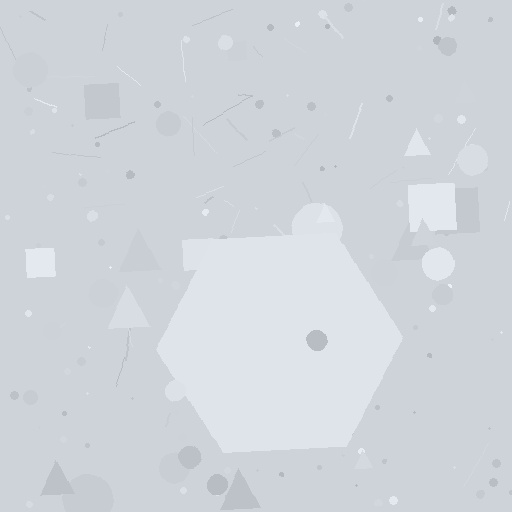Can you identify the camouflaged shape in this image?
The camouflaged shape is a hexagon.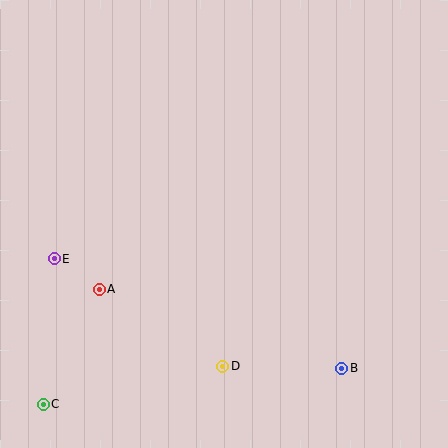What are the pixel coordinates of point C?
Point C is at (43, 404).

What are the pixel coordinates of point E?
Point E is at (54, 259).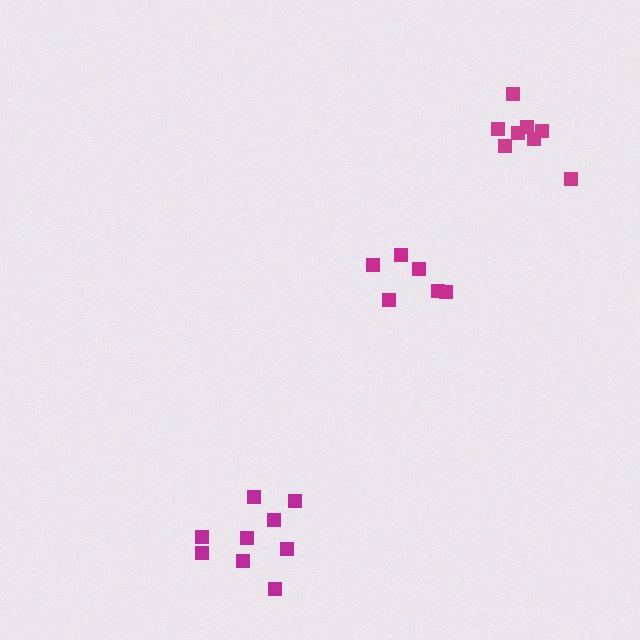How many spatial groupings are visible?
There are 3 spatial groupings.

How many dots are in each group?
Group 1: 9 dots, Group 2: 6 dots, Group 3: 8 dots (23 total).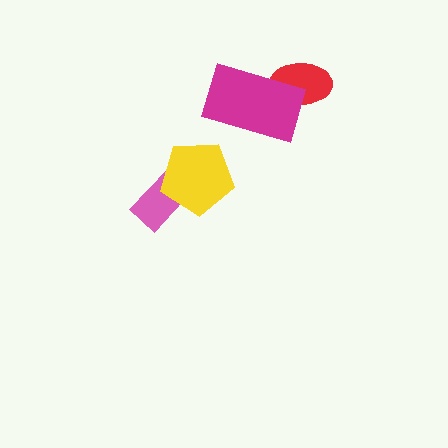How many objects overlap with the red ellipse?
1 object overlaps with the red ellipse.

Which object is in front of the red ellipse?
The magenta rectangle is in front of the red ellipse.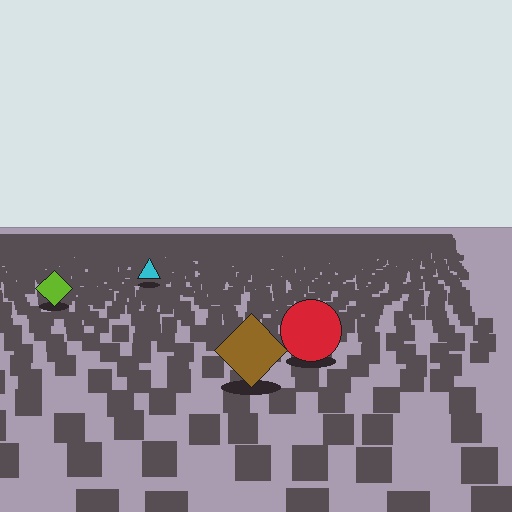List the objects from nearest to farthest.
From nearest to farthest: the brown diamond, the red circle, the lime diamond, the cyan triangle.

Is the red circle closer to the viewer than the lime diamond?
Yes. The red circle is closer — you can tell from the texture gradient: the ground texture is coarser near it.